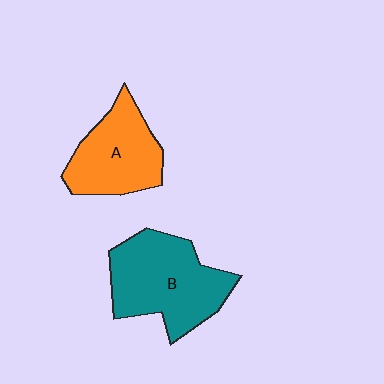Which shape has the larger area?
Shape B (teal).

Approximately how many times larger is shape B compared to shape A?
Approximately 1.3 times.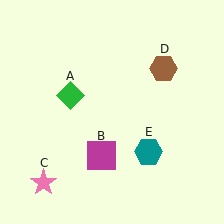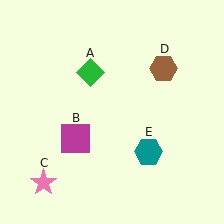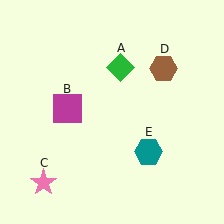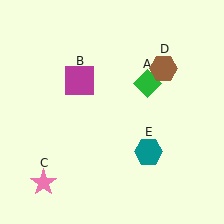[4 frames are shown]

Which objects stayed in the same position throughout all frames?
Pink star (object C) and brown hexagon (object D) and teal hexagon (object E) remained stationary.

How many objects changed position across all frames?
2 objects changed position: green diamond (object A), magenta square (object B).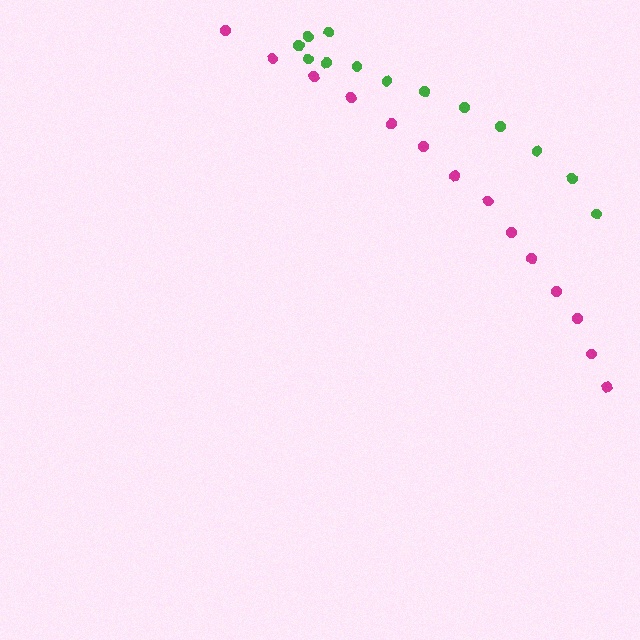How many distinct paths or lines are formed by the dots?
There are 2 distinct paths.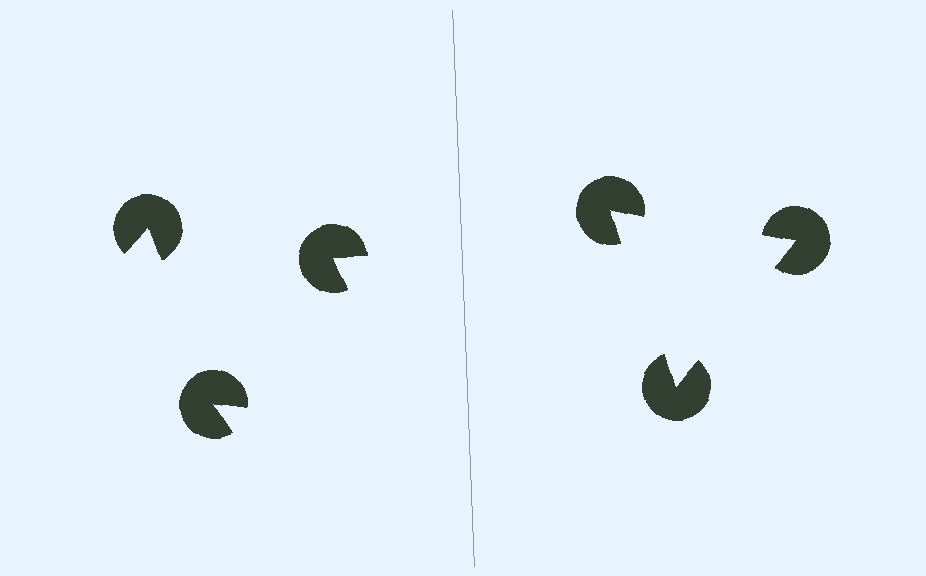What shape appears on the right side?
An illusory triangle.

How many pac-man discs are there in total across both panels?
6 — 3 on each side.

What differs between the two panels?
The pac-man discs are positioned identically on both sides; only the wedge orientations differ. On the right they align to a triangle; on the left they are misaligned.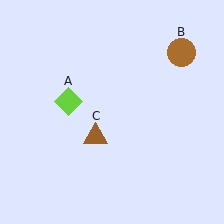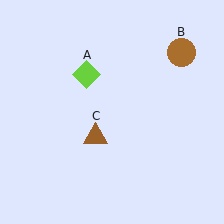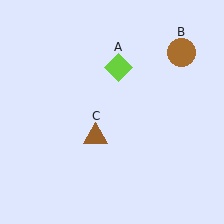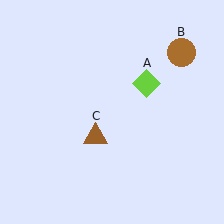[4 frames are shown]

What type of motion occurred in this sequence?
The lime diamond (object A) rotated clockwise around the center of the scene.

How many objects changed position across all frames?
1 object changed position: lime diamond (object A).